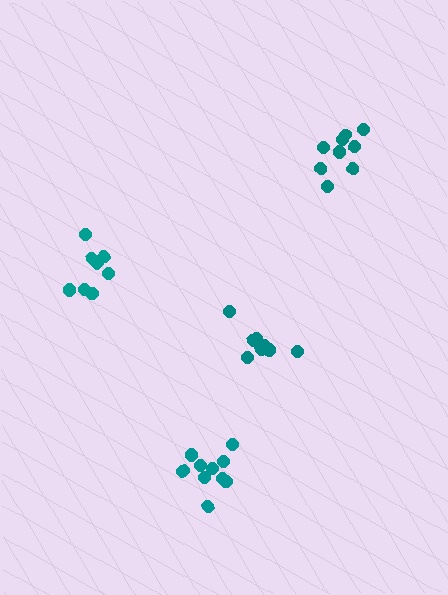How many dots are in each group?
Group 1: 9 dots, Group 2: 9 dots, Group 3: 10 dots, Group 4: 8 dots (36 total).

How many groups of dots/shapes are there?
There are 4 groups.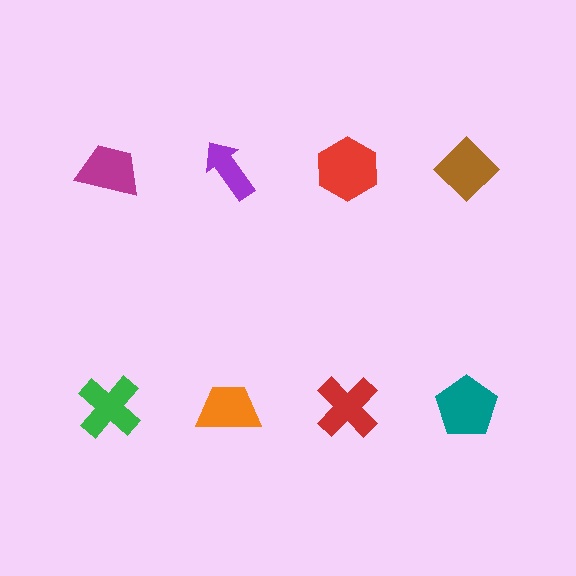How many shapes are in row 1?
4 shapes.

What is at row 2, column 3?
A red cross.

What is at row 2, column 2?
An orange trapezoid.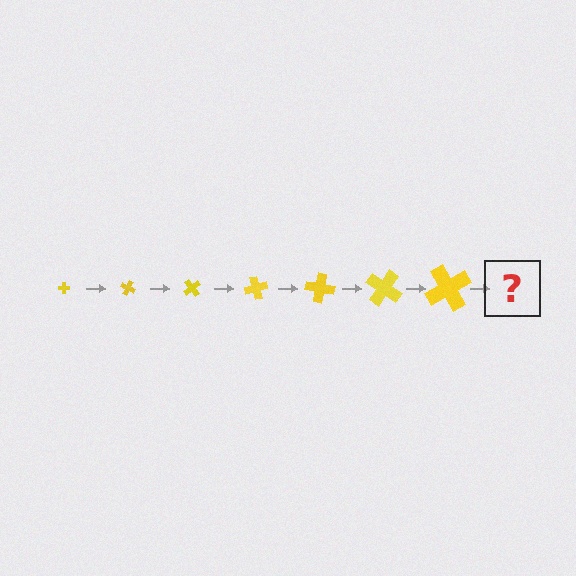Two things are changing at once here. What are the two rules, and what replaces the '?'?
The two rules are that the cross grows larger each step and it rotates 25 degrees each step. The '?' should be a cross, larger than the previous one and rotated 175 degrees from the start.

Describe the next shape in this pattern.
It should be a cross, larger than the previous one and rotated 175 degrees from the start.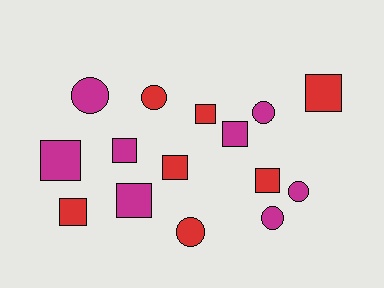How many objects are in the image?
There are 15 objects.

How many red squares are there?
There are 5 red squares.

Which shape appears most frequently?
Square, with 9 objects.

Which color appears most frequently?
Magenta, with 8 objects.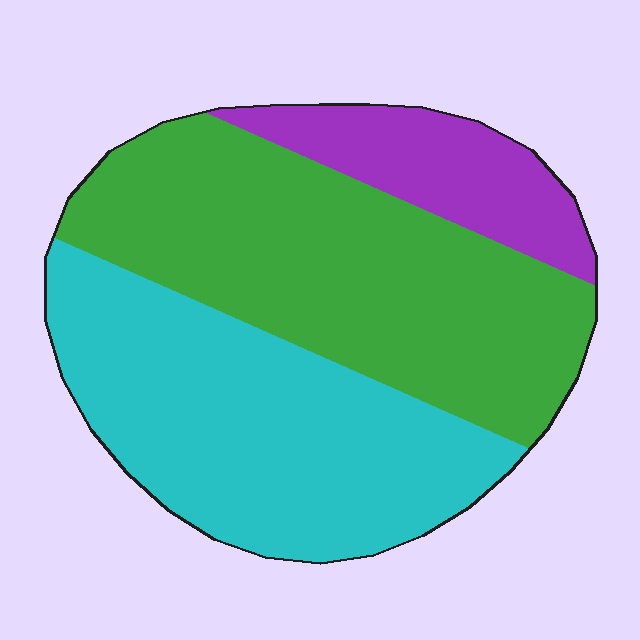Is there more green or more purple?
Green.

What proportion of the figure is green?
Green takes up between a quarter and a half of the figure.